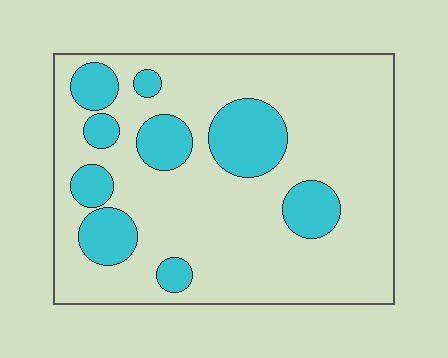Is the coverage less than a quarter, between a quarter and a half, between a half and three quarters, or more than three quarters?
Less than a quarter.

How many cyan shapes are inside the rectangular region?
9.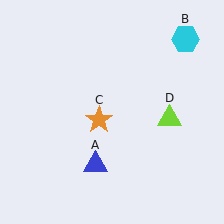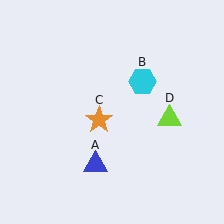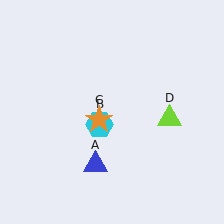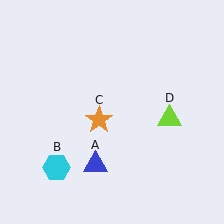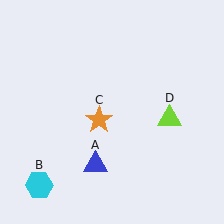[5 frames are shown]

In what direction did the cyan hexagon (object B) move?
The cyan hexagon (object B) moved down and to the left.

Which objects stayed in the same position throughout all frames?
Blue triangle (object A) and orange star (object C) and lime triangle (object D) remained stationary.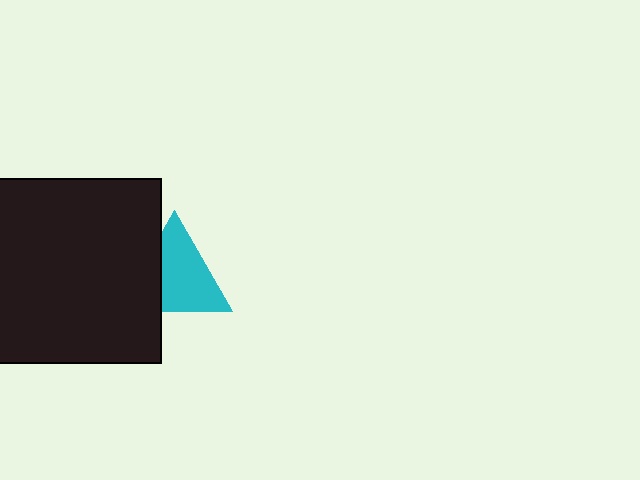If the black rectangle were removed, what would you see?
You would see the complete cyan triangle.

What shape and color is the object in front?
The object in front is a black rectangle.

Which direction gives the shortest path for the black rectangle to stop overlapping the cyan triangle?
Moving left gives the shortest separation.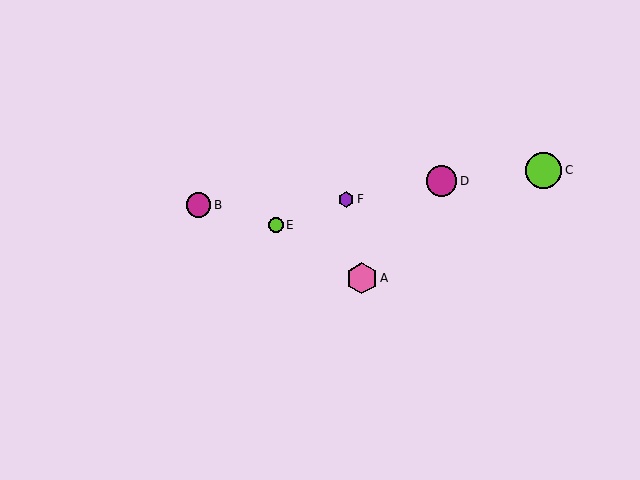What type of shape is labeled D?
Shape D is a magenta circle.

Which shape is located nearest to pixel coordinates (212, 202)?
The magenta circle (labeled B) at (198, 205) is nearest to that location.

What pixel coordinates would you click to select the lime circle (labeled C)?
Click at (543, 170) to select the lime circle C.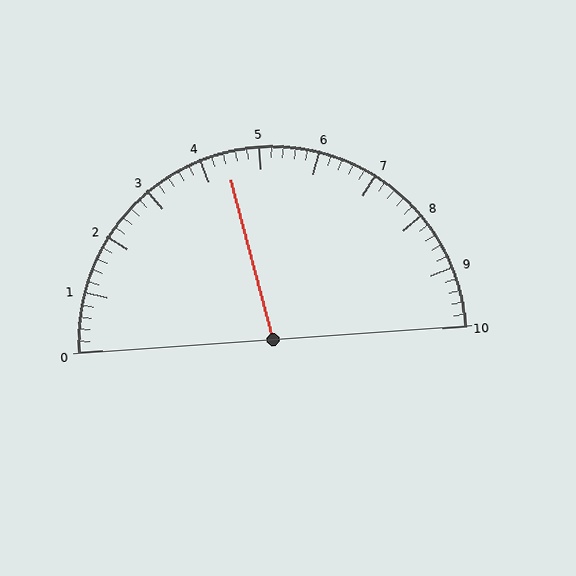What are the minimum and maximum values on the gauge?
The gauge ranges from 0 to 10.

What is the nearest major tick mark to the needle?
The nearest major tick mark is 4.